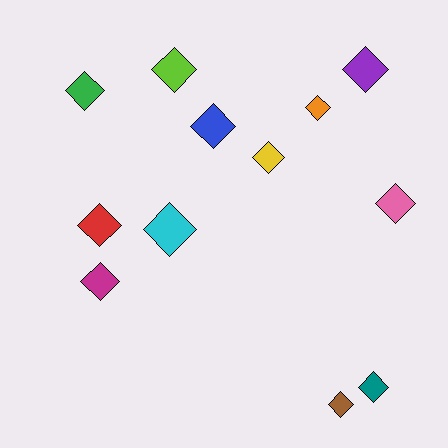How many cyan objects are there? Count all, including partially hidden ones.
There is 1 cyan object.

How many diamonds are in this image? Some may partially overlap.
There are 12 diamonds.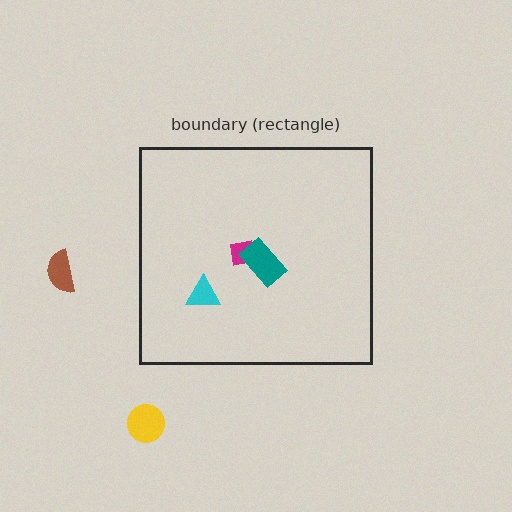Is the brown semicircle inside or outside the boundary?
Outside.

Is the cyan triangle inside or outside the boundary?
Inside.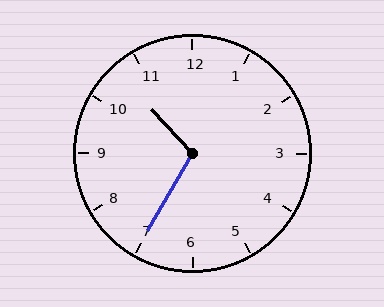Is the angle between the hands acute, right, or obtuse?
It is obtuse.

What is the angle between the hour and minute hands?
Approximately 108 degrees.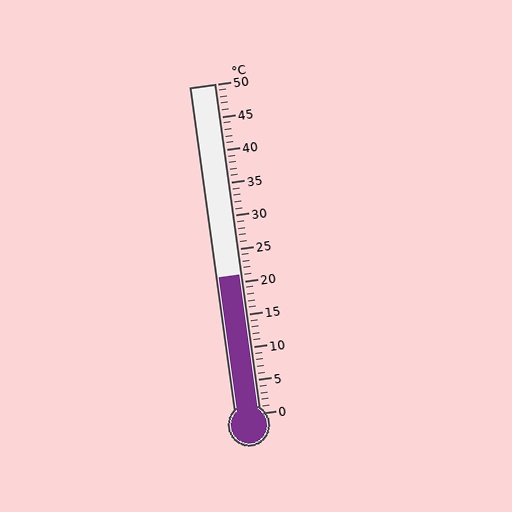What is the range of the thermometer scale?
The thermometer scale ranges from 0°C to 50°C.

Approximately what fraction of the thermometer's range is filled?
The thermometer is filled to approximately 40% of its range.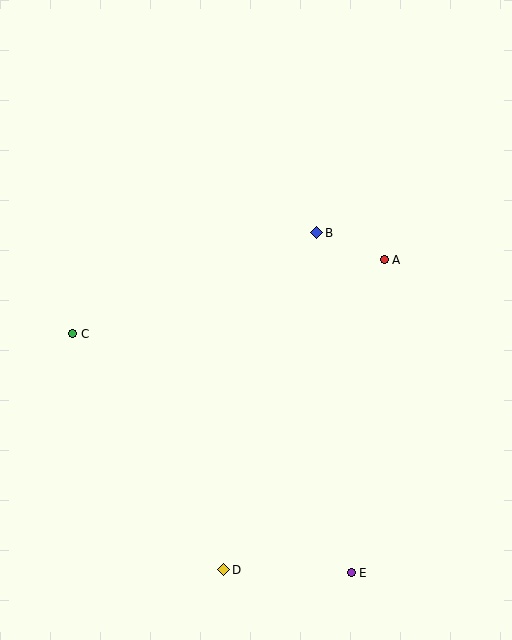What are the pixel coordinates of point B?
Point B is at (317, 233).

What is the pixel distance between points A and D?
The distance between A and D is 349 pixels.